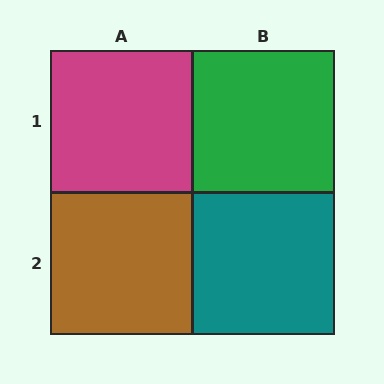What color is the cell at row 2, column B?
Teal.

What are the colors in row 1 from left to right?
Magenta, green.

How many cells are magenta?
1 cell is magenta.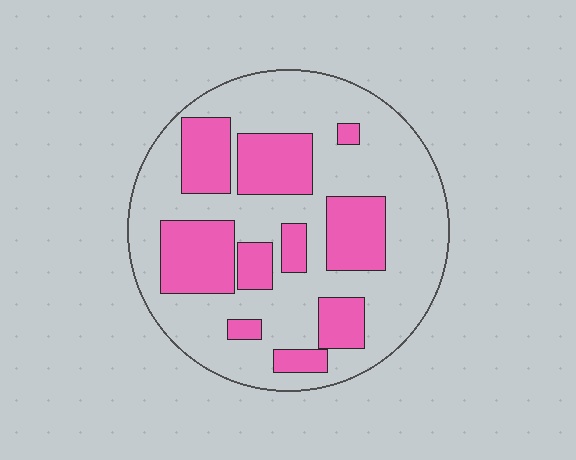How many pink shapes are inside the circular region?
10.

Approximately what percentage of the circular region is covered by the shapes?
Approximately 35%.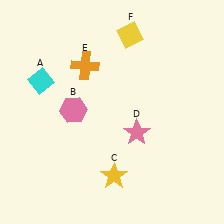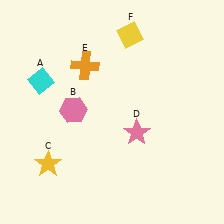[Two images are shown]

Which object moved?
The yellow star (C) moved left.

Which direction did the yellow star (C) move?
The yellow star (C) moved left.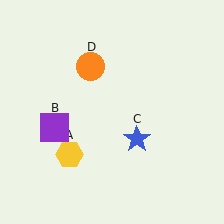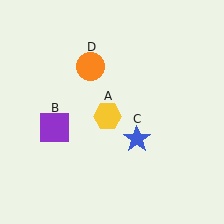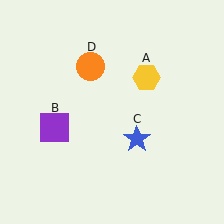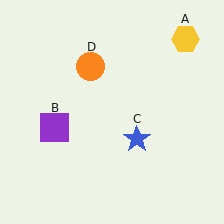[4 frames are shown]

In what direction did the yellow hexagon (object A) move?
The yellow hexagon (object A) moved up and to the right.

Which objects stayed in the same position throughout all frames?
Purple square (object B) and blue star (object C) and orange circle (object D) remained stationary.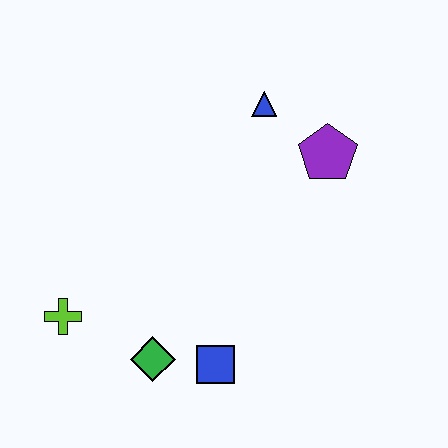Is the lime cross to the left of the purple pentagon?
Yes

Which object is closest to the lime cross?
The green diamond is closest to the lime cross.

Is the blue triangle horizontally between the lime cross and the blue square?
No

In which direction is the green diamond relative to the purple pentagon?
The green diamond is below the purple pentagon.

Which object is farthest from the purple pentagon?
The lime cross is farthest from the purple pentagon.